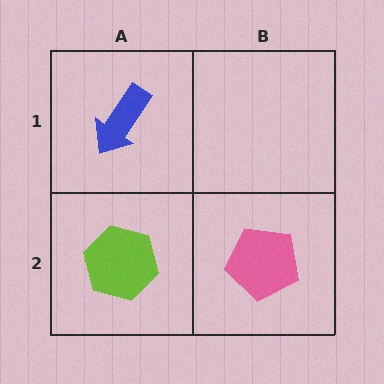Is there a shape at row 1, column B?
No, that cell is empty.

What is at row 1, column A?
A blue arrow.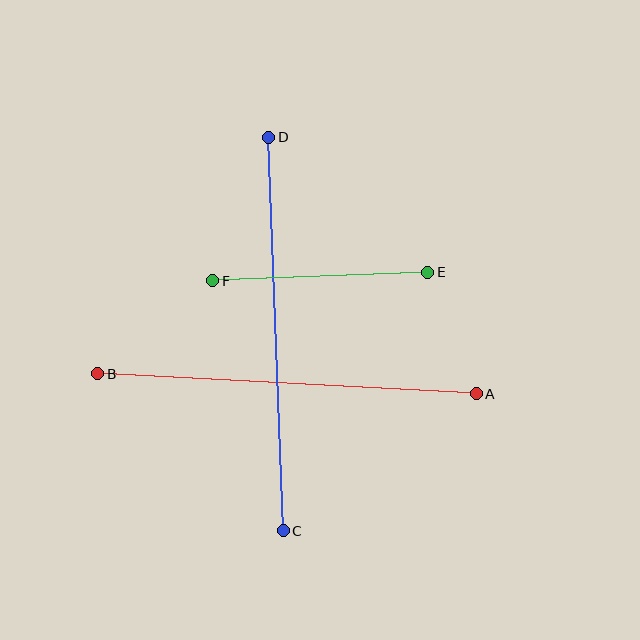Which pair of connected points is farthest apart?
Points C and D are farthest apart.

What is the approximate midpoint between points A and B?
The midpoint is at approximately (287, 384) pixels.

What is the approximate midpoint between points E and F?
The midpoint is at approximately (320, 276) pixels.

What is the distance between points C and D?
The distance is approximately 394 pixels.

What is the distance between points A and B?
The distance is approximately 379 pixels.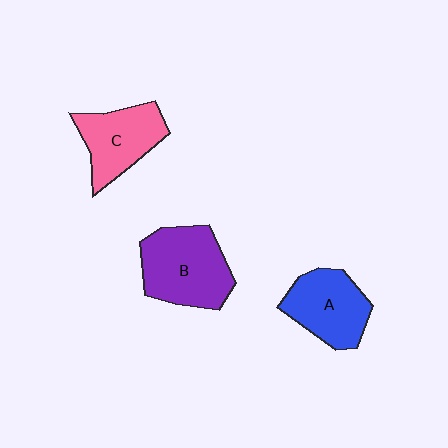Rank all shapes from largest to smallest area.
From largest to smallest: B (purple), A (blue), C (pink).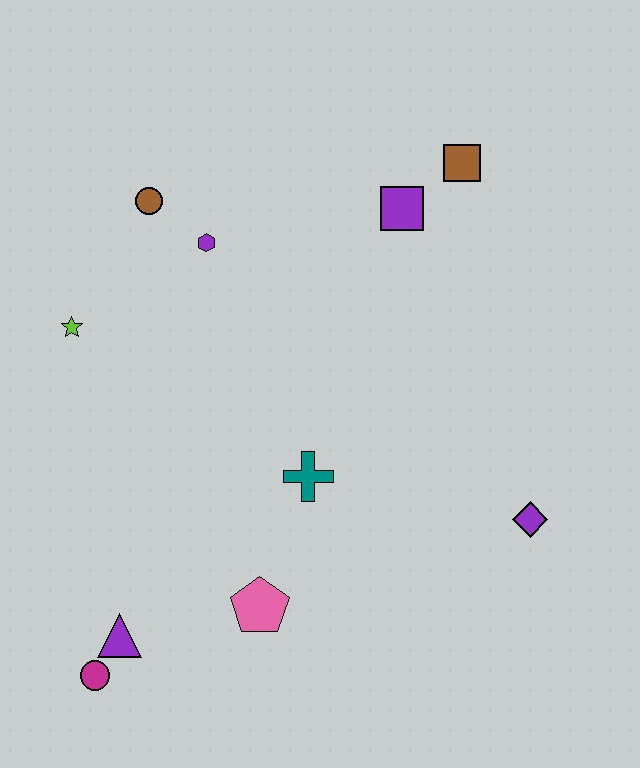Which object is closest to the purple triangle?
The magenta circle is closest to the purple triangle.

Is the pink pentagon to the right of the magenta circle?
Yes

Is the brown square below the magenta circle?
No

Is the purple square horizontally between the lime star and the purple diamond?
Yes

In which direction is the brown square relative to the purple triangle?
The brown square is above the purple triangle.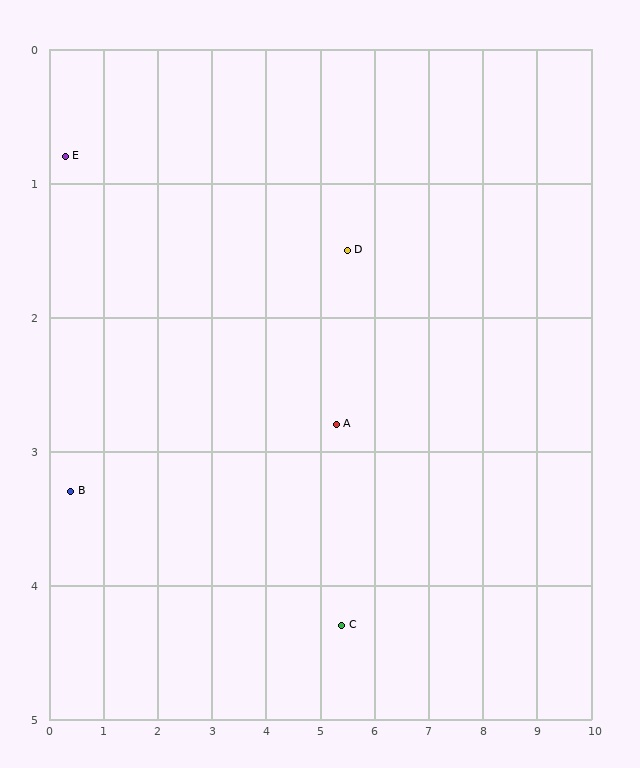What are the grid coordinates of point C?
Point C is at approximately (5.4, 4.3).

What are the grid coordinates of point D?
Point D is at approximately (5.5, 1.5).